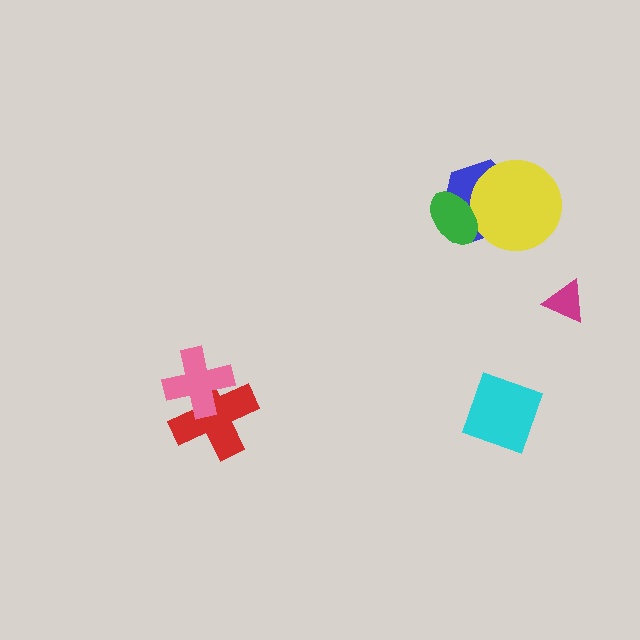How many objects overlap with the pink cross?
1 object overlaps with the pink cross.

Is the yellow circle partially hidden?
Yes, it is partially covered by another shape.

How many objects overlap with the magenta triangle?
0 objects overlap with the magenta triangle.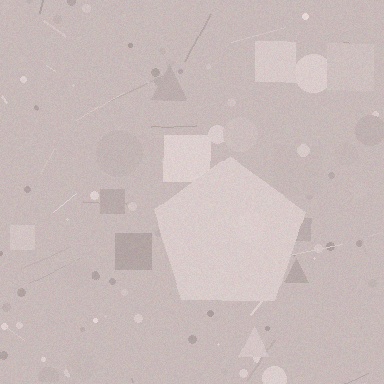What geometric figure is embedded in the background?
A pentagon is embedded in the background.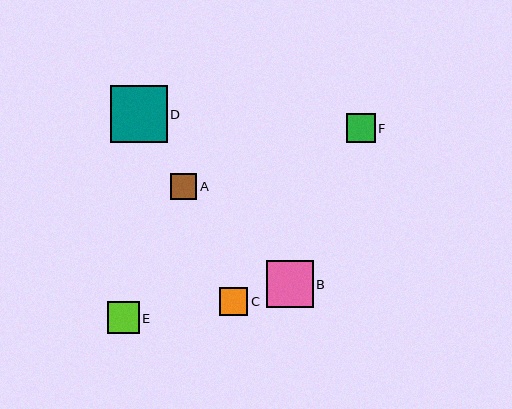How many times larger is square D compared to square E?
Square D is approximately 1.8 times the size of square E.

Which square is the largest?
Square D is the largest with a size of approximately 57 pixels.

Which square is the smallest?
Square A is the smallest with a size of approximately 26 pixels.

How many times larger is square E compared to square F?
Square E is approximately 1.1 times the size of square F.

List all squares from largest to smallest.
From largest to smallest: D, B, E, F, C, A.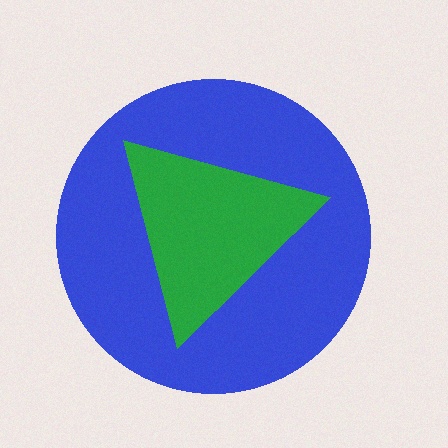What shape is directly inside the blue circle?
The green triangle.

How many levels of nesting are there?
2.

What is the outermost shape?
The blue circle.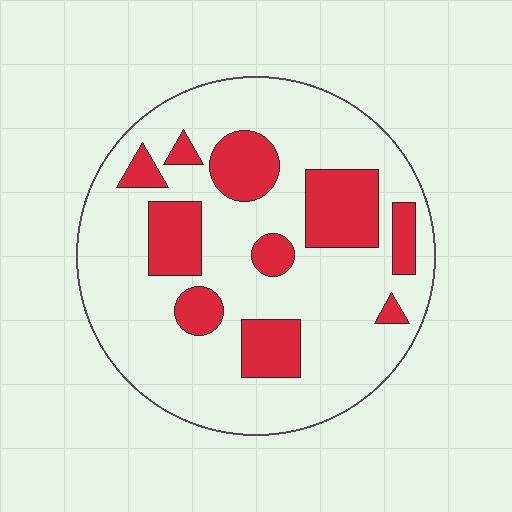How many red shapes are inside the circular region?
10.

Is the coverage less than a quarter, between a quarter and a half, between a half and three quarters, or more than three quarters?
Less than a quarter.